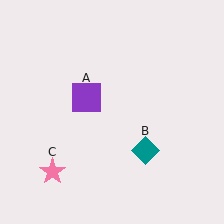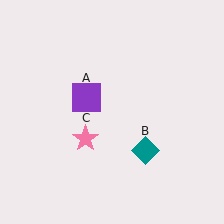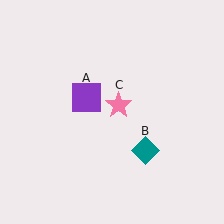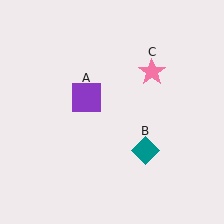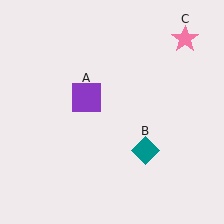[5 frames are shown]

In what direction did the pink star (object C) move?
The pink star (object C) moved up and to the right.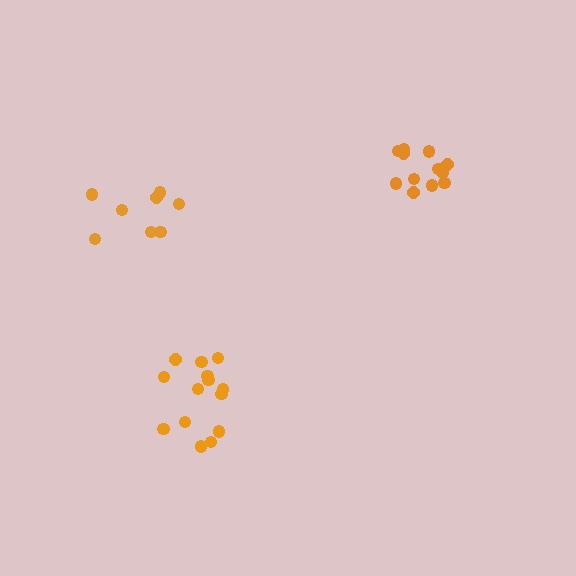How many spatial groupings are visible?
There are 3 spatial groupings.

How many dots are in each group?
Group 1: 14 dots, Group 2: 8 dots, Group 3: 13 dots (35 total).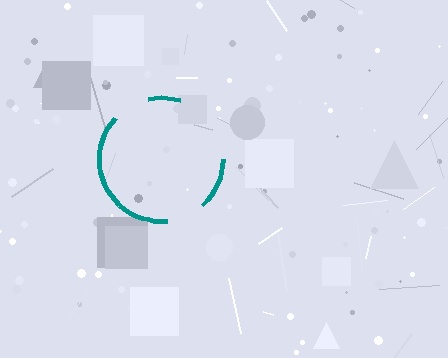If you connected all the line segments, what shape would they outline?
They would outline a circle.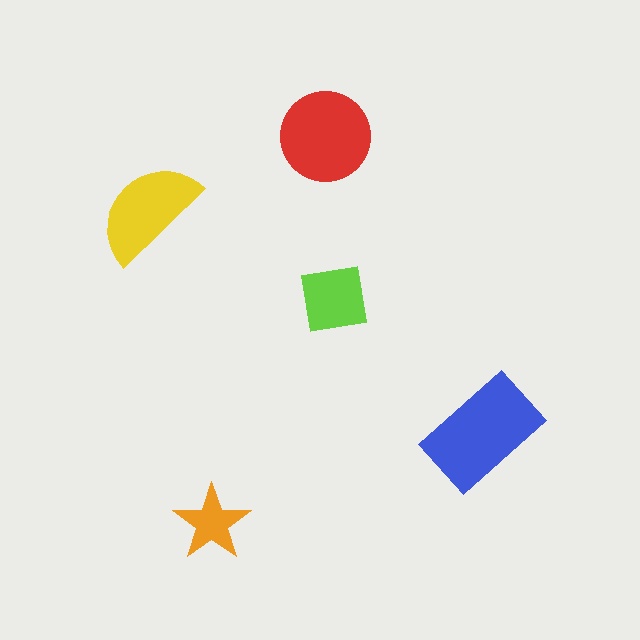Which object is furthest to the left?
The yellow semicircle is leftmost.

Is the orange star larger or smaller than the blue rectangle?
Smaller.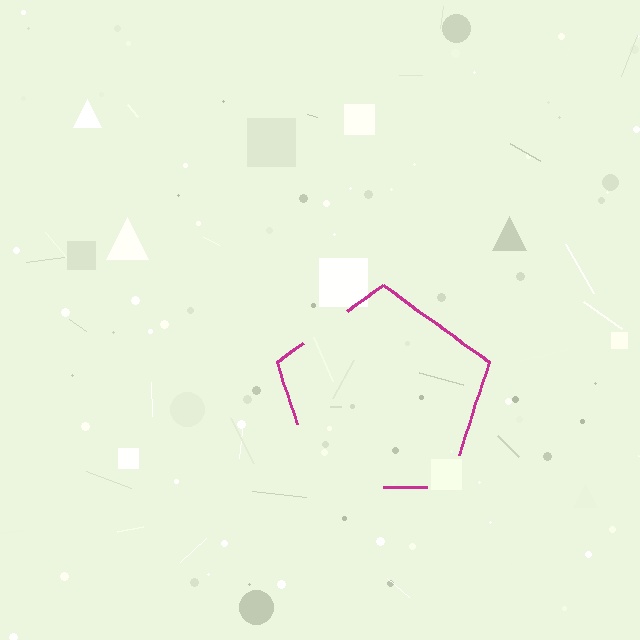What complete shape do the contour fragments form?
The contour fragments form a pentagon.